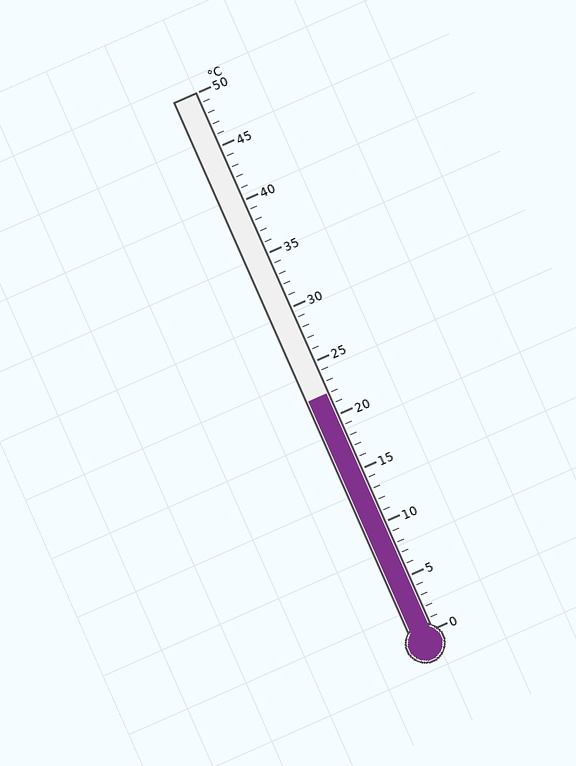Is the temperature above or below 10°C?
The temperature is above 10°C.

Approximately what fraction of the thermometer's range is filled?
The thermometer is filled to approximately 45% of its range.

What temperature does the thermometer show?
The thermometer shows approximately 22°C.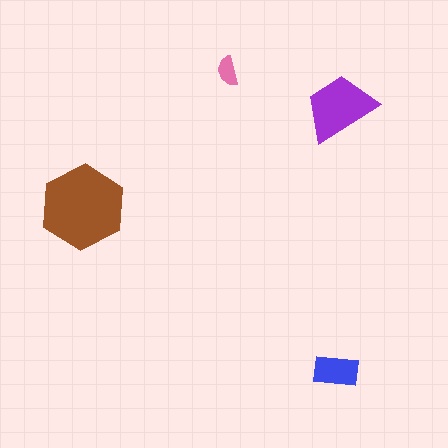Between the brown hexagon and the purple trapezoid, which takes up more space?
The brown hexagon.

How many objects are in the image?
There are 4 objects in the image.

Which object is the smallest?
The pink semicircle.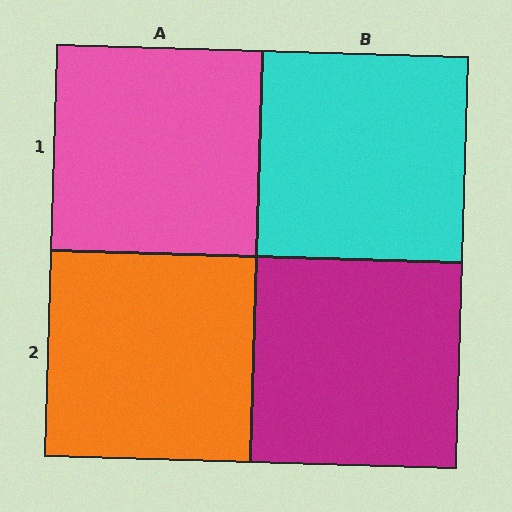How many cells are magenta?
1 cell is magenta.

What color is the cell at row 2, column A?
Orange.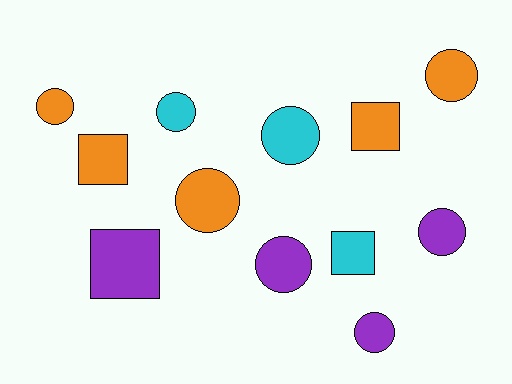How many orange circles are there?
There are 3 orange circles.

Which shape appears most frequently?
Circle, with 8 objects.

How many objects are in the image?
There are 12 objects.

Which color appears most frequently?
Orange, with 5 objects.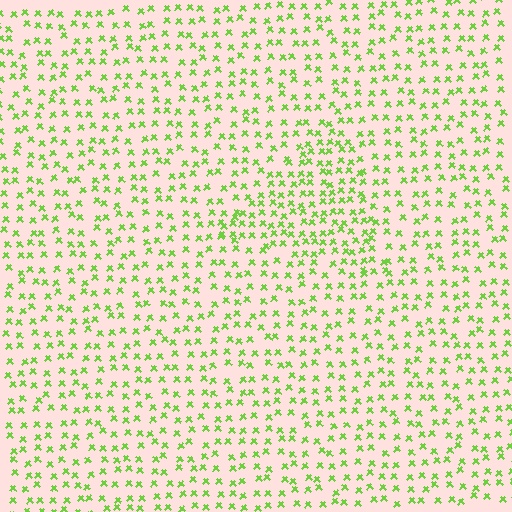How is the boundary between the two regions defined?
The boundary is defined by a change in element density (approximately 1.6x ratio). All elements are the same color, size, and shape.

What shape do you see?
I see a triangle.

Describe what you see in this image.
The image contains small lime elements arranged at two different densities. A triangle-shaped region is visible where the elements are more densely packed than the surrounding area.